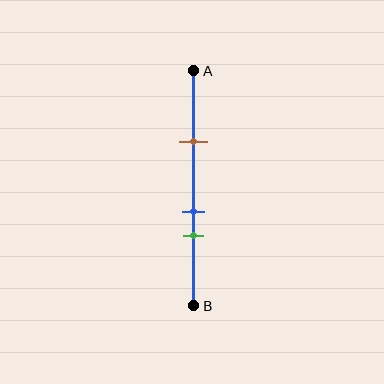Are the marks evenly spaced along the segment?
No, the marks are not evenly spaced.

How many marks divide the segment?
There are 3 marks dividing the segment.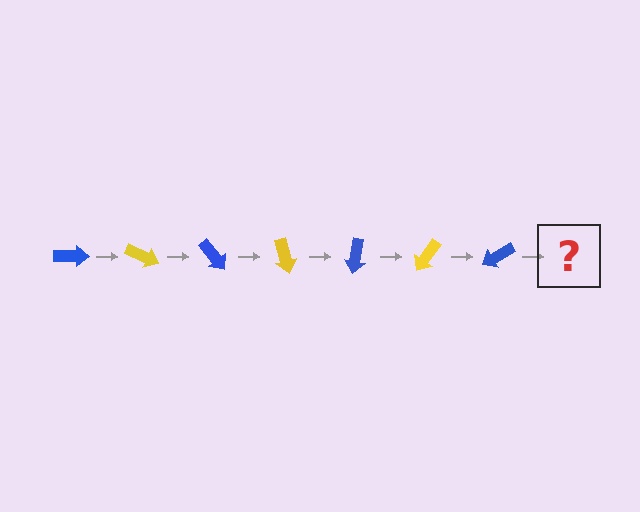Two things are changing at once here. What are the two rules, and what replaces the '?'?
The two rules are that it rotates 25 degrees each step and the color cycles through blue and yellow. The '?' should be a yellow arrow, rotated 175 degrees from the start.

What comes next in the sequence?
The next element should be a yellow arrow, rotated 175 degrees from the start.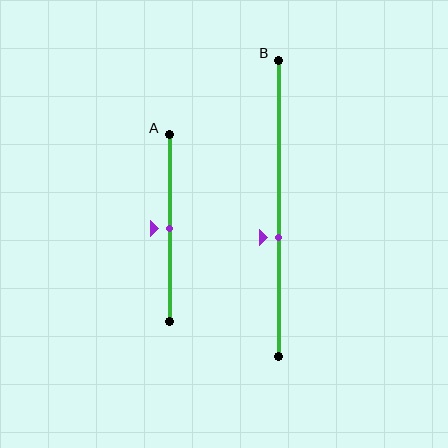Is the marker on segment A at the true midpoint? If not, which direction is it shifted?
Yes, the marker on segment A is at the true midpoint.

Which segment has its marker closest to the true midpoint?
Segment A has its marker closest to the true midpoint.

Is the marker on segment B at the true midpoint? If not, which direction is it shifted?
No, the marker on segment B is shifted downward by about 10% of the segment length.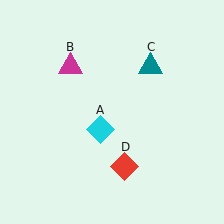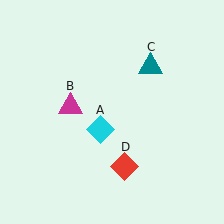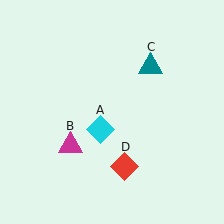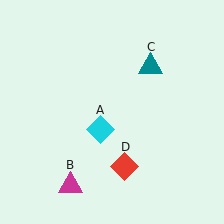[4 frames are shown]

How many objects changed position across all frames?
1 object changed position: magenta triangle (object B).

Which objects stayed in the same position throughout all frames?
Cyan diamond (object A) and teal triangle (object C) and red diamond (object D) remained stationary.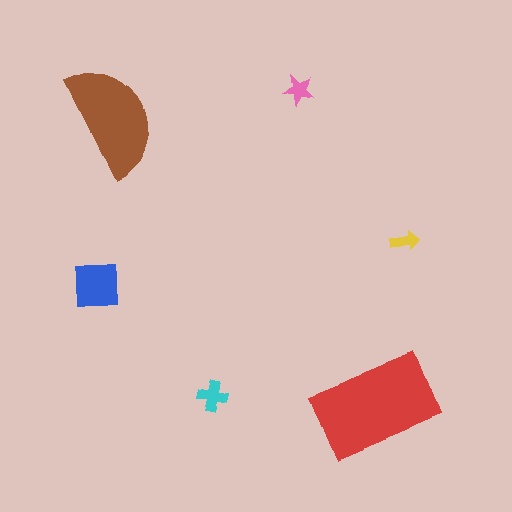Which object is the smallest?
The yellow arrow.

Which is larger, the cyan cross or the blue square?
The blue square.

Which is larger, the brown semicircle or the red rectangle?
The red rectangle.